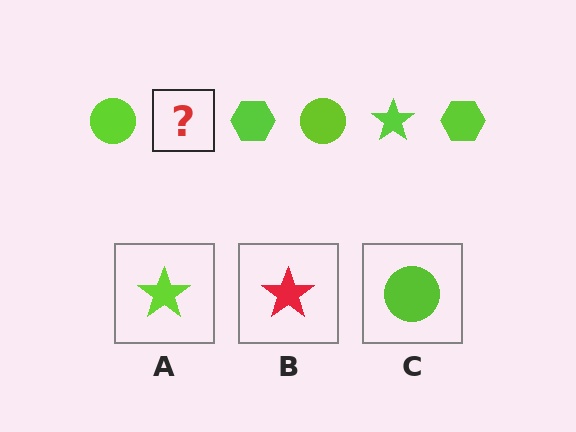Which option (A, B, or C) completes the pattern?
A.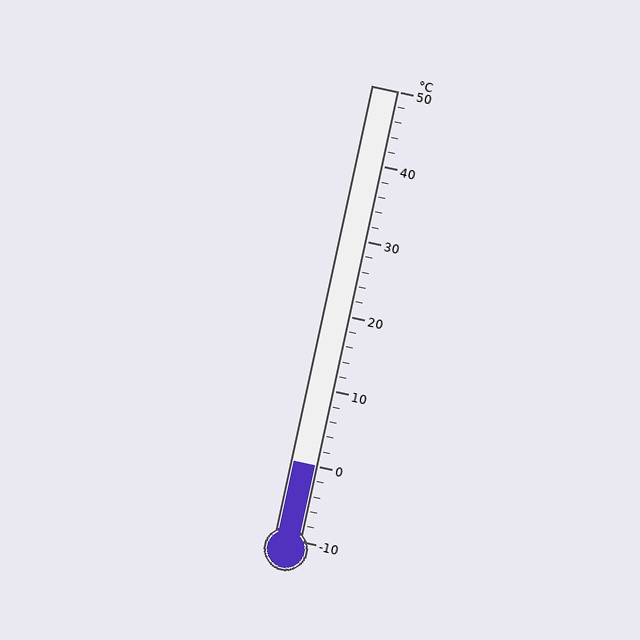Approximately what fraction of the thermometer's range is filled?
The thermometer is filled to approximately 15% of its range.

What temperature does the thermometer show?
The thermometer shows approximately 0°C.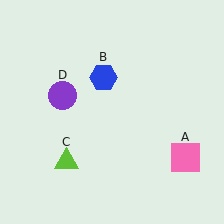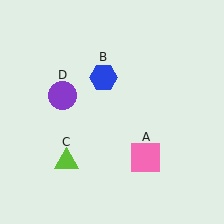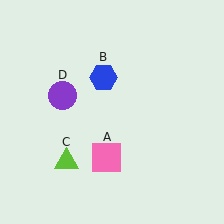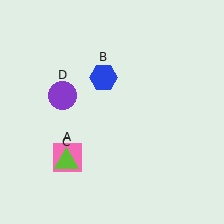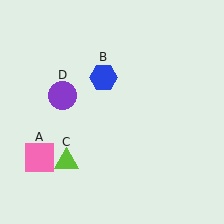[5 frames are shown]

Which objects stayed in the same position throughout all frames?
Blue hexagon (object B) and lime triangle (object C) and purple circle (object D) remained stationary.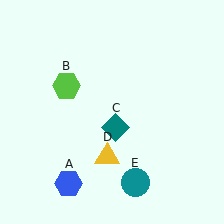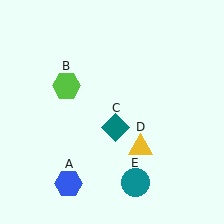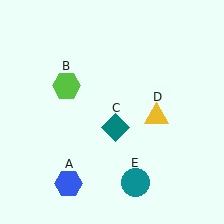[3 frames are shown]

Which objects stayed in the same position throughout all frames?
Blue hexagon (object A) and lime hexagon (object B) and teal diamond (object C) and teal circle (object E) remained stationary.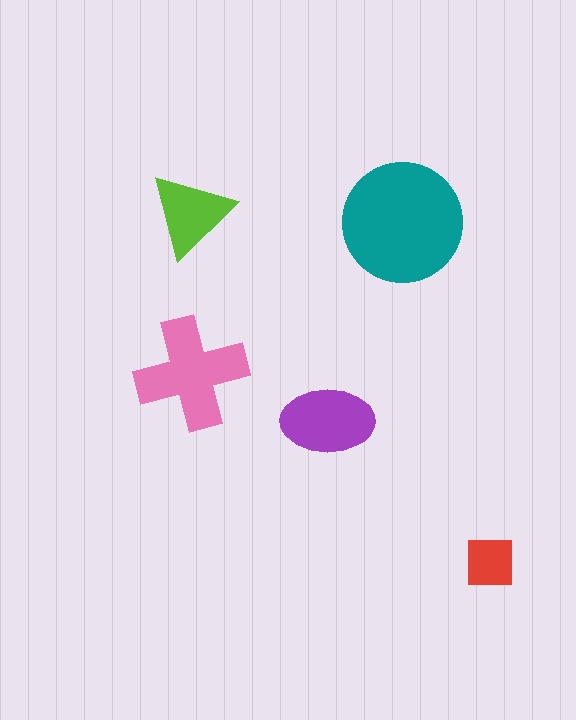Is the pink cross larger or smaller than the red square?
Larger.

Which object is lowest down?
The red square is bottommost.